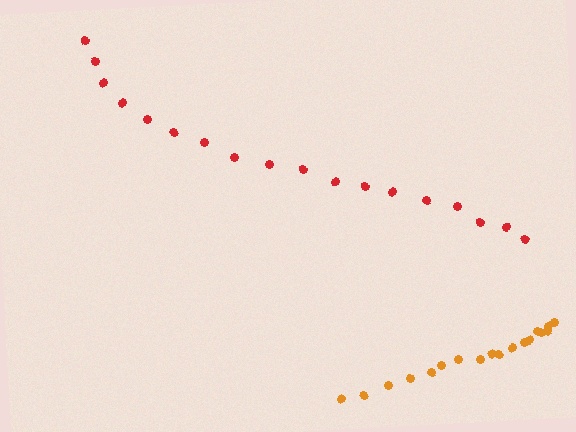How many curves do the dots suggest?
There are 2 distinct paths.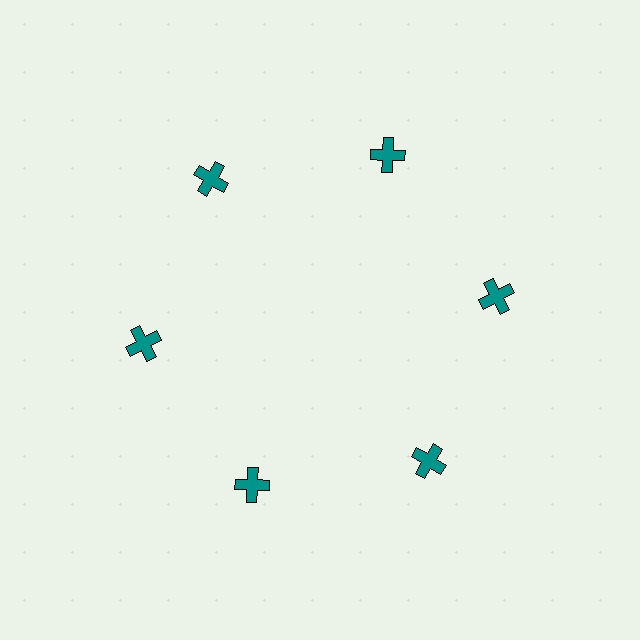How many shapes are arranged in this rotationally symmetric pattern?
There are 6 shapes, arranged in 6 groups of 1.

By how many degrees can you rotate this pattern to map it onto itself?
The pattern maps onto itself every 60 degrees of rotation.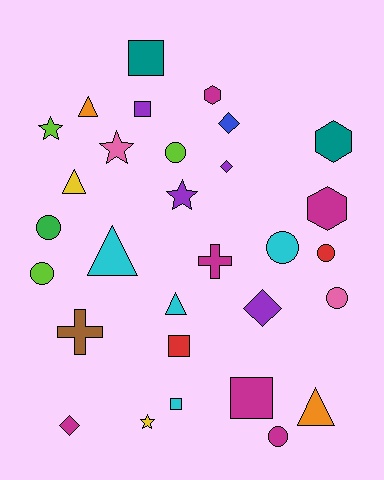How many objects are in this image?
There are 30 objects.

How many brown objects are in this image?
There is 1 brown object.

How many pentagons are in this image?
There are no pentagons.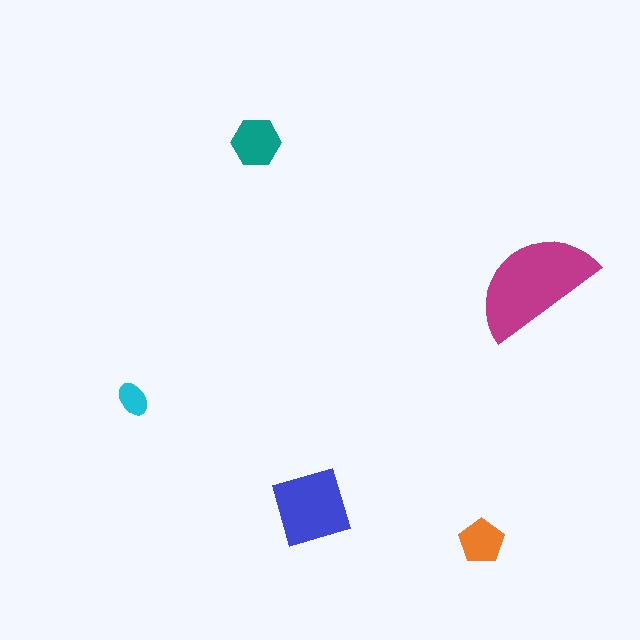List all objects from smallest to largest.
The cyan ellipse, the orange pentagon, the teal hexagon, the blue square, the magenta semicircle.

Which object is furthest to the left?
The cyan ellipse is leftmost.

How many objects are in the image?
There are 5 objects in the image.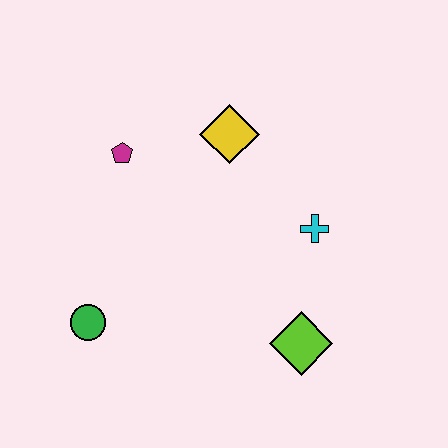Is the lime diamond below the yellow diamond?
Yes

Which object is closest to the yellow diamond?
The magenta pentagon is closest to the yellow diamond.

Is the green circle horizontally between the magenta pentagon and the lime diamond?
No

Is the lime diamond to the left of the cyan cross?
Yes